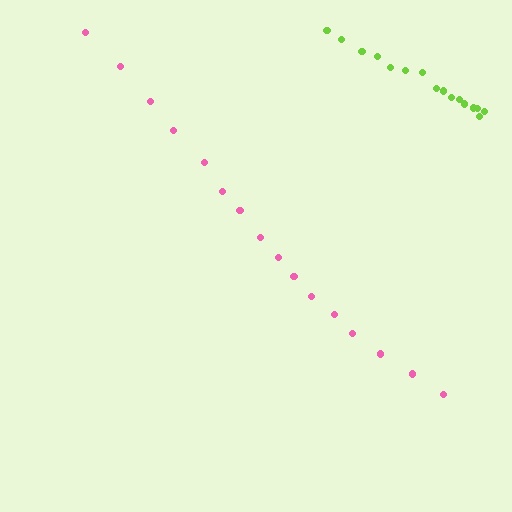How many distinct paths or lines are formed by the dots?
There are 2 distinct paths.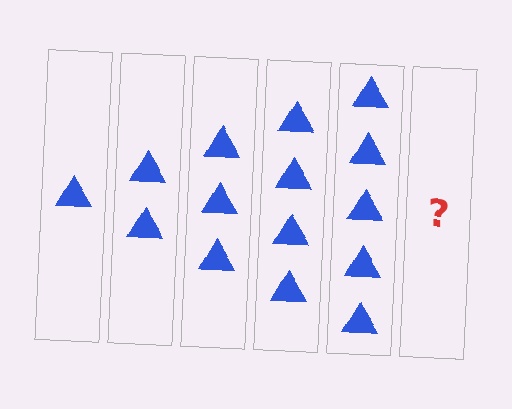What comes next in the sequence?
The next element should be 6 triangles.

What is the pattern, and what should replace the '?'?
The pattern is that each step adds one more triangle. The '?' should be 6 triangles.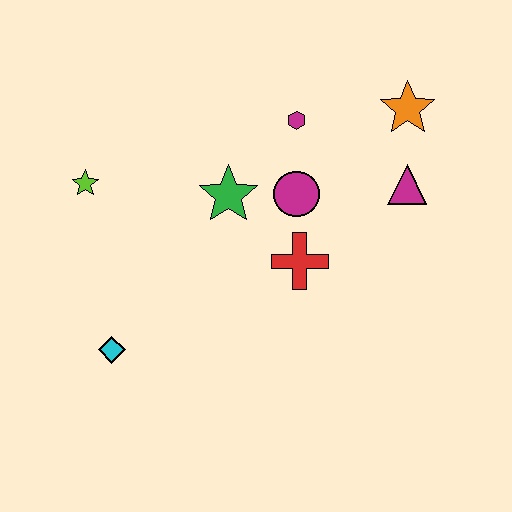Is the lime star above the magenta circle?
Yes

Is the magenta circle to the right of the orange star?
No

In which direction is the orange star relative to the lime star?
The orange star is to the right of the lime star.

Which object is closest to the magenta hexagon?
The magenta circle is closest to the magenta hexagon.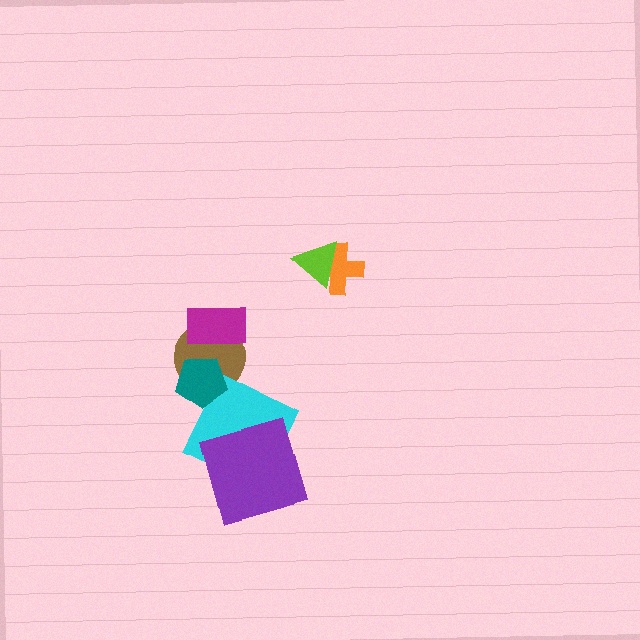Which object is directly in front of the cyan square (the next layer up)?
The teal pentagon is directly in front of the cyan square.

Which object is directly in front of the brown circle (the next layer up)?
The magenta rectangle is directly in front of the brown circle.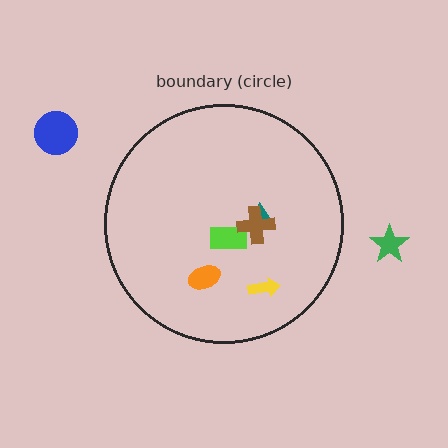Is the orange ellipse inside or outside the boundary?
Inside.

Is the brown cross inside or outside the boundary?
Inside.